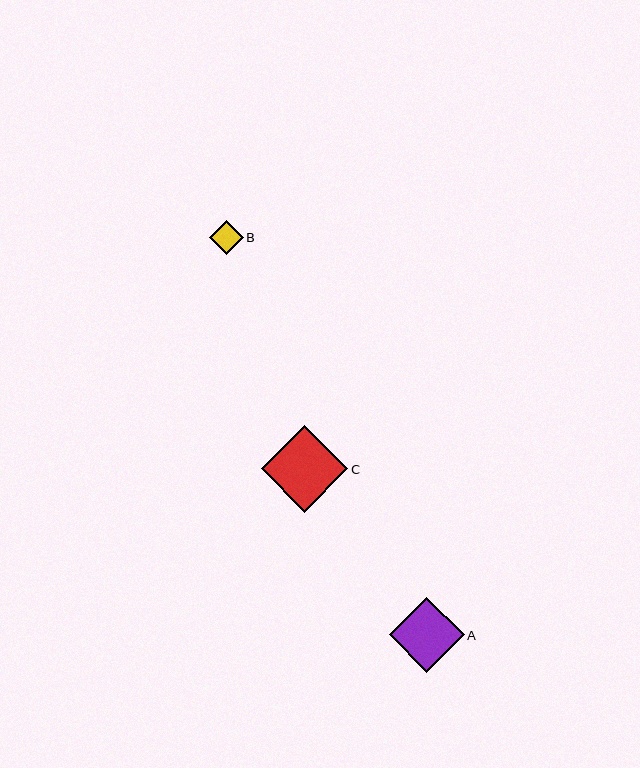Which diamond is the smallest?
Diamond B is the smallest with a size of approximately 34 pixels.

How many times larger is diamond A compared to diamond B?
Diamond A is approximately 2.2 times the size of diamond B.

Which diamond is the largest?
Diamond C is the largest with a size of approximately 87 pixels.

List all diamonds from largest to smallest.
From largest to smallest: C, A, B.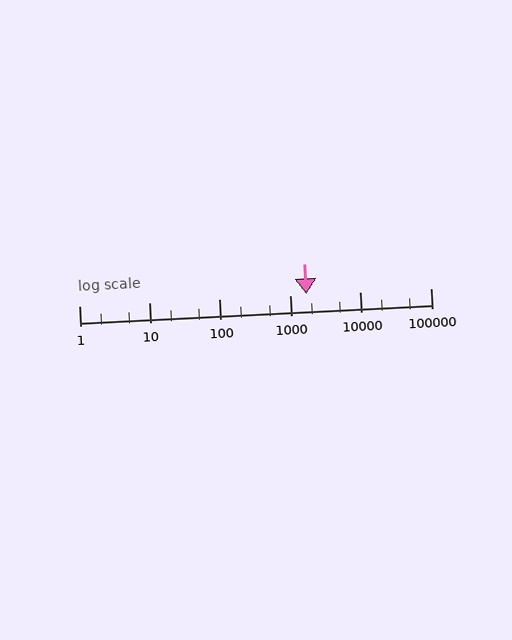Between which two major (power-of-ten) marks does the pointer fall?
The pointer is between 1000 and 10000.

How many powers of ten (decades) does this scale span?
The scale spans 5 decades, from 1 to 100000.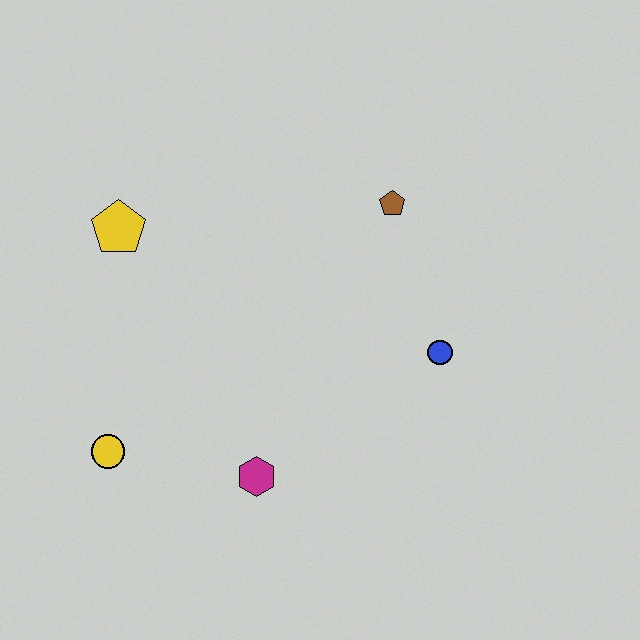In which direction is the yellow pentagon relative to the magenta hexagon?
The yellow pentagon is above the magenta hexagon.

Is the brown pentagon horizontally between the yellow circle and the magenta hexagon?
No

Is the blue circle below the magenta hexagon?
No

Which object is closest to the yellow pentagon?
The yellow circle is closest to the yellow pentagon.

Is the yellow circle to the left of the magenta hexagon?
Yes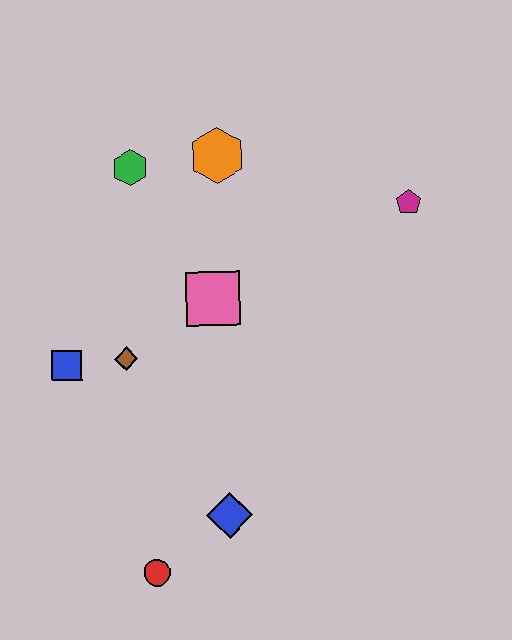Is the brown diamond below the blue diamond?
No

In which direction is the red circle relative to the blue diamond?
The red circle is to the left of the blue diamond.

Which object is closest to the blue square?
The brown diamond is closest to the blue square.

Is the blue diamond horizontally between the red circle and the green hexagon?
No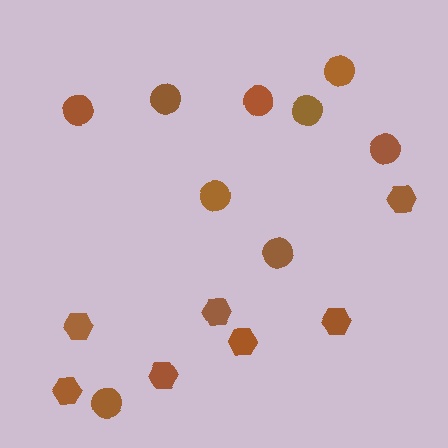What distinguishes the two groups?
There are 2 groups: one group of circles (9) and one group of hexagons (7).